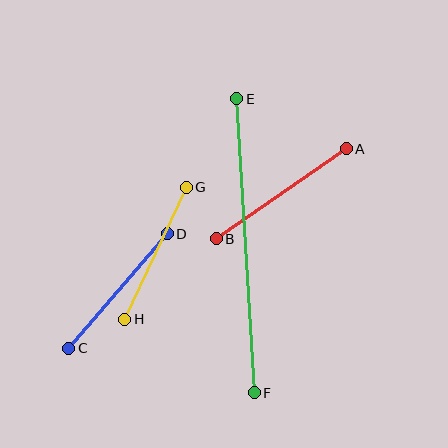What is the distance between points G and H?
The distance is approximately 145 pixels.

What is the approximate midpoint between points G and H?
The midpoint is at approximately (155, 253) pixels.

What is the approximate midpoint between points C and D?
The midpoint is at approximately (118, 291) pixels.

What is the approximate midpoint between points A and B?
The midpoint is at approximately (281, 194) pixels.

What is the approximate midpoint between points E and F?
The midpoint is at approximately (246, 246) pixels.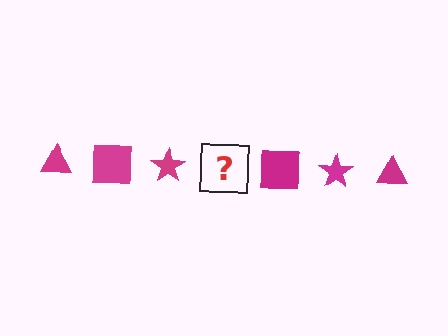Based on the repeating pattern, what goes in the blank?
The blank should be a magenta triangle.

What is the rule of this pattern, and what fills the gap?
The rule is that the pattern cycles through triangle, square, star shapes in magenta. The gap should be filled with a magenta triangle.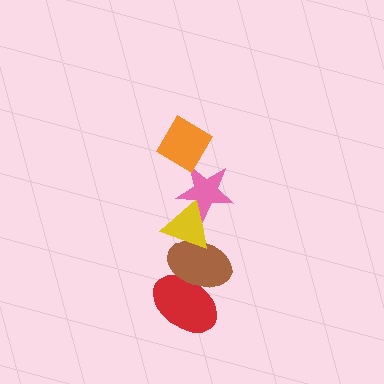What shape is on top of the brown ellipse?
The yellow triangle is on top of the brown ellipse.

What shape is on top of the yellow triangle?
The pink star is on top of the yellow triangle.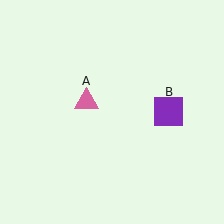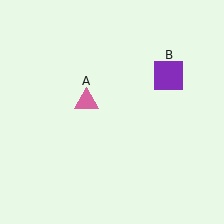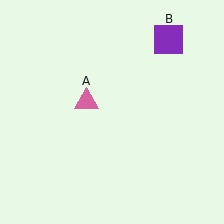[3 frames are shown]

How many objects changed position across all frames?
1 object changed position: purple square (object B).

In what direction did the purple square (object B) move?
The purple square (object B) moved up.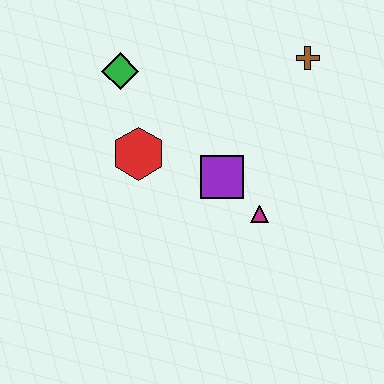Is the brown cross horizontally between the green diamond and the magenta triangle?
No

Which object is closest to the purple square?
The magenta triangle is closest to the purple square.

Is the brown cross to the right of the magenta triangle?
Yes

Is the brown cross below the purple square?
No